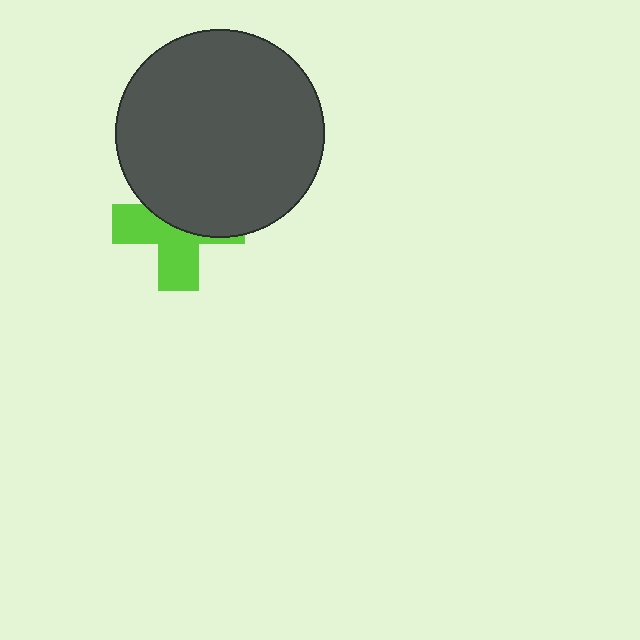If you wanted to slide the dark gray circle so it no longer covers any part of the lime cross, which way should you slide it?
Slide it up — that is the most direct way to separate the two shapes.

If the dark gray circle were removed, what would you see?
You would see the complete lime cross.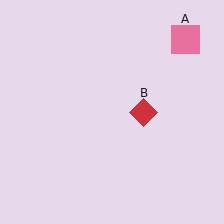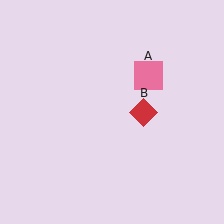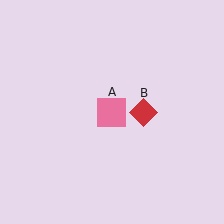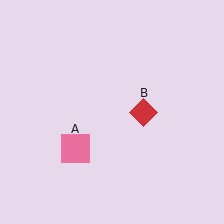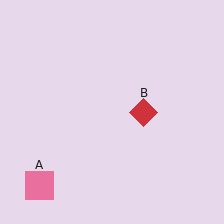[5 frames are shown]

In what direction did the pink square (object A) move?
The pink square (object A) moved down and to the left.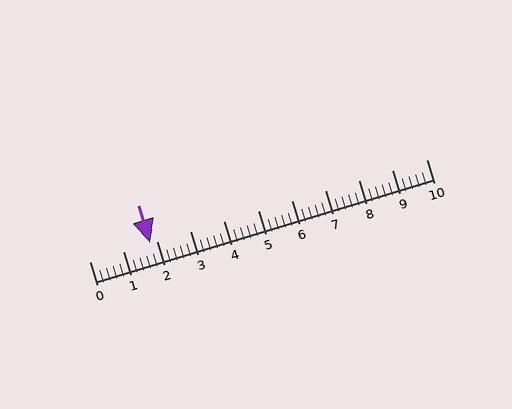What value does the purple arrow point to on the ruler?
The purple arrow points to approximately 1.8.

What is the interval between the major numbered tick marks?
The major tick marks are spaced 1 units apart.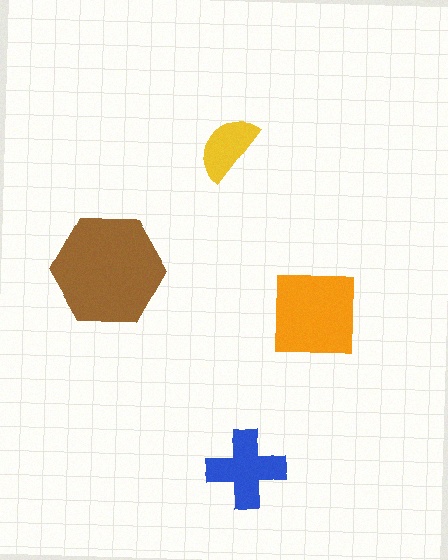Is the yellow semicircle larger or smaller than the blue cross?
Smaller.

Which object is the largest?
The brown hexagon.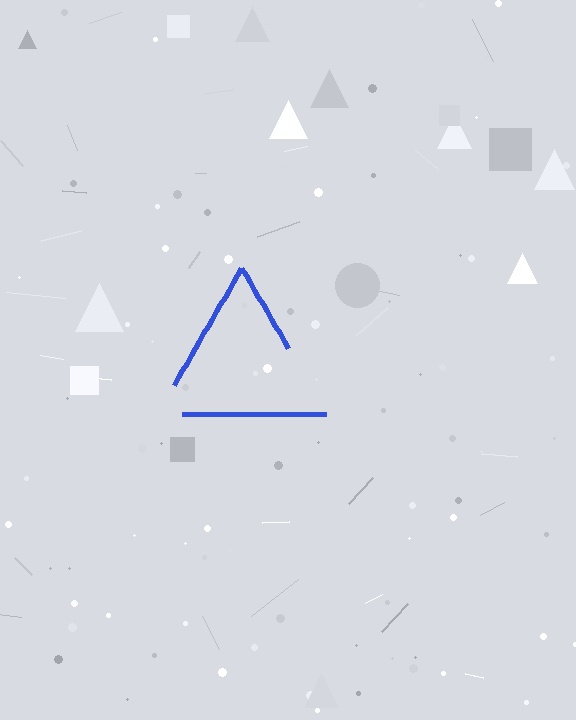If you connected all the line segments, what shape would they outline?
They would outline a triangle.